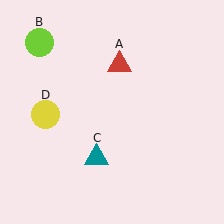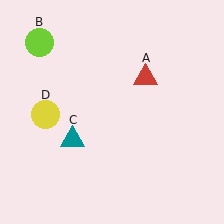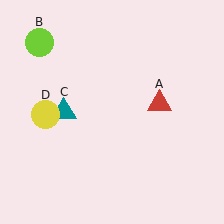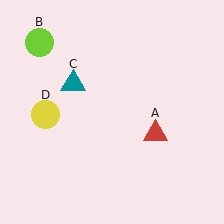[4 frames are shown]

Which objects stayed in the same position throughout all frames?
Lime circle (object B) and yellow circle (object D) remained stationary.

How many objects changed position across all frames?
2 objects changed position: red triangle (object A), teal triangle (object C).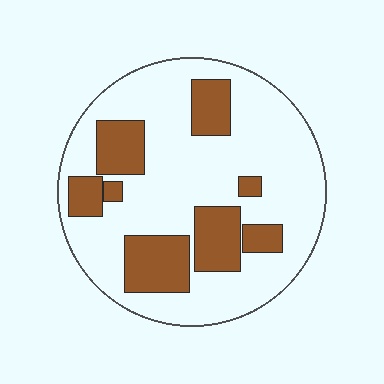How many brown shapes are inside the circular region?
8.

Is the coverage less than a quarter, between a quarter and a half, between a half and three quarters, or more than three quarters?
Between a quarter and a half.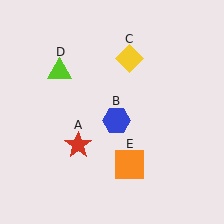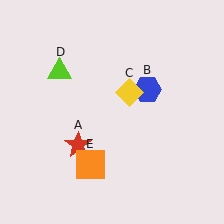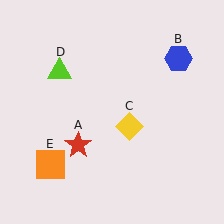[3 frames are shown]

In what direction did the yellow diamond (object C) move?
The yellow diamond (object C) moved down.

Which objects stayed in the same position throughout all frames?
Red star (object A) and lime triangle (object D) remained stationary.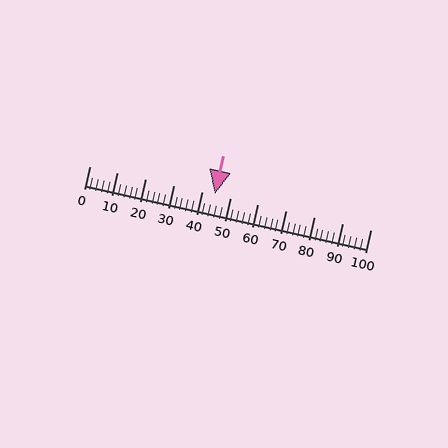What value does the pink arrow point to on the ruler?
The pink arrow points to approximately 45.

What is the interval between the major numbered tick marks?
The major tick marks are spaced 10 units apart.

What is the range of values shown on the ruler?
The ruler shows values from 0 to 100.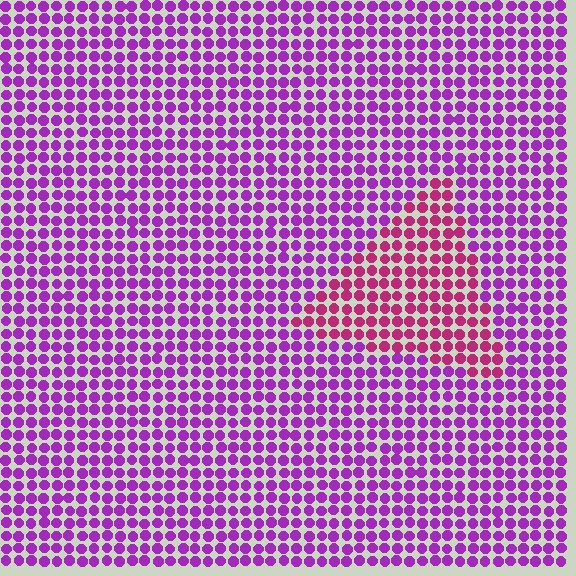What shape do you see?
I see a triangle.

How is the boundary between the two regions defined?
The boundary is defined purely by a slight shift in hue (about 38 degrees). Spacing, size, and orientation are identical on both sides.